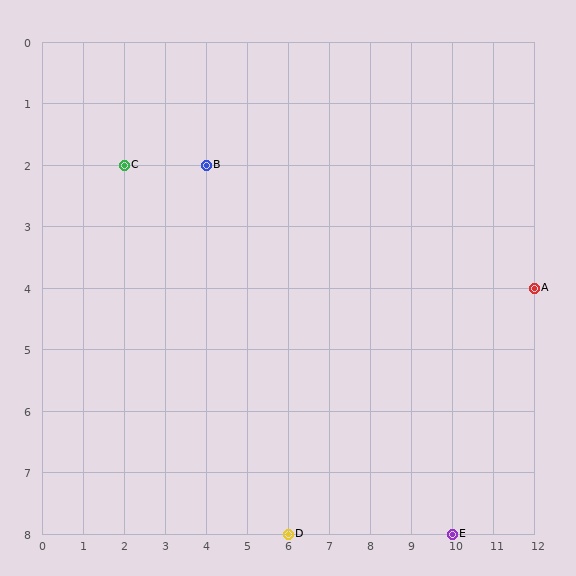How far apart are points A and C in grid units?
Points A and C are 10 columns and 2 rows apart (about 10.2 grid units diagonally).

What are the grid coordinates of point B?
Point B is at grid coordinates (4, 2).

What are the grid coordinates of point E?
Point E is at grid coordinates (10, 8).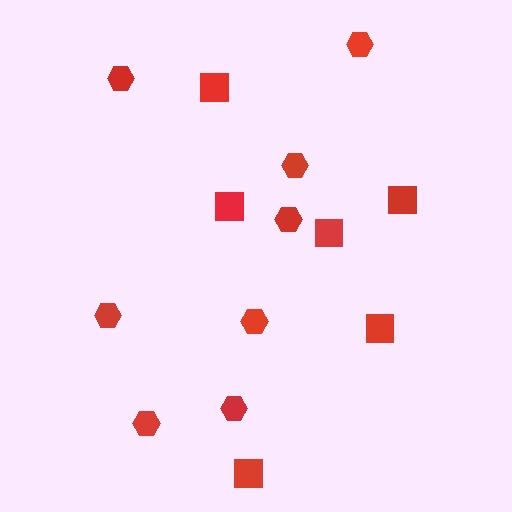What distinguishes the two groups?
There are 2 groups: one group of squares (6) and one group of hexagons (8).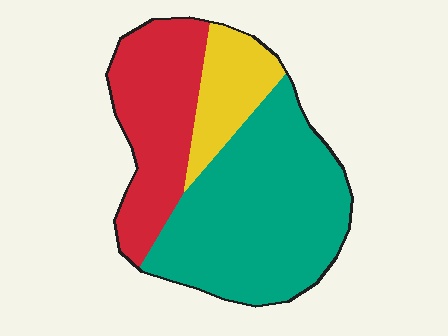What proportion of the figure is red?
Red covers 31% of the figure.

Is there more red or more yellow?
Red.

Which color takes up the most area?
Teal, at roughly 55%.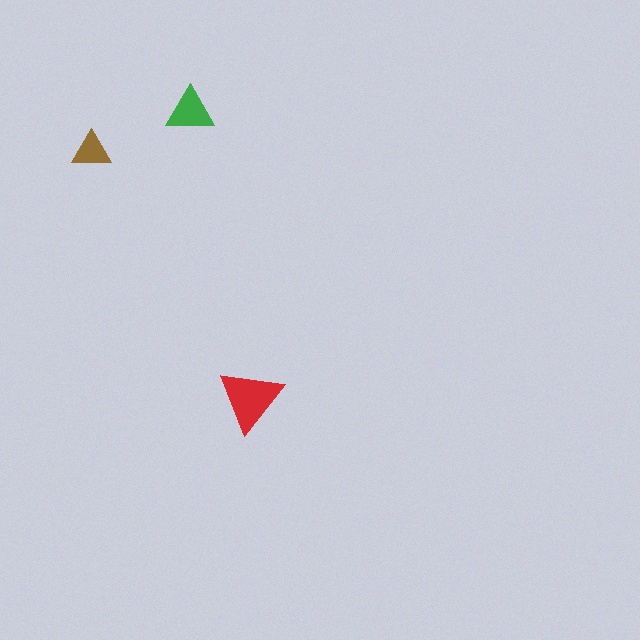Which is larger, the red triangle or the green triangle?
The red one.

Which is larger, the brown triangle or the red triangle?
The red one.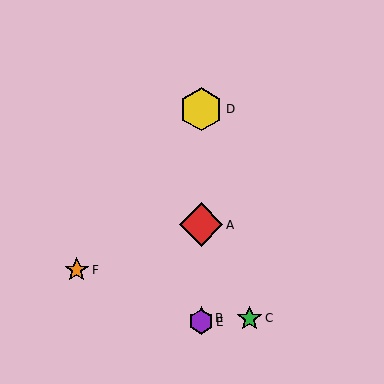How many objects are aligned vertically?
4 objects (A, B, D, E) are aligned vertically.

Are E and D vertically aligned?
Yes, both are at x≈201.